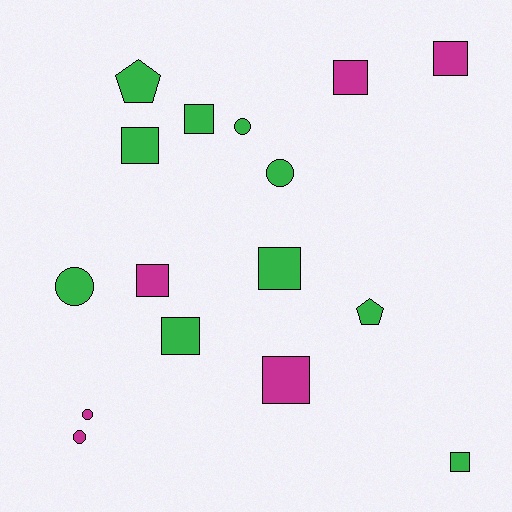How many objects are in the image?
There are 16 objects.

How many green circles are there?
There are 3 green circles.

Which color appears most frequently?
Green, with 10 objects.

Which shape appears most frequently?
Square, with 9 objects.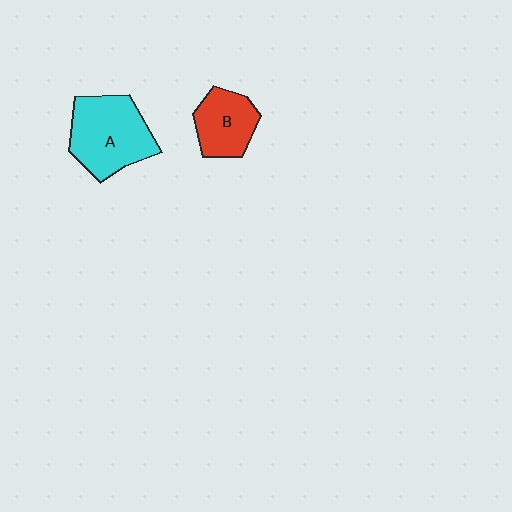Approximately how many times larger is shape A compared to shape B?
Approximately 1.6 times.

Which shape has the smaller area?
Shape B (red).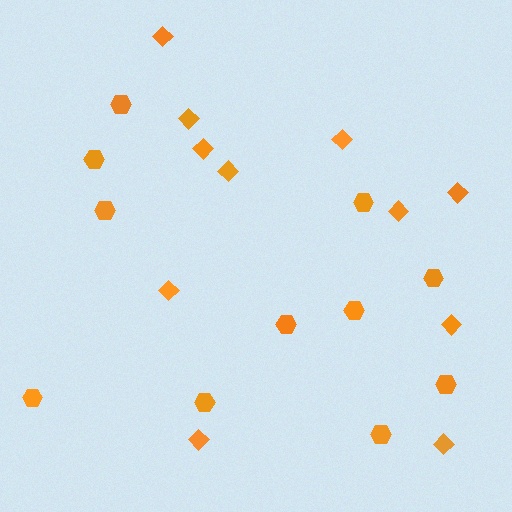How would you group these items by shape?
There are 2 groups: one group of diamonds (11) and one group of hexagons (11).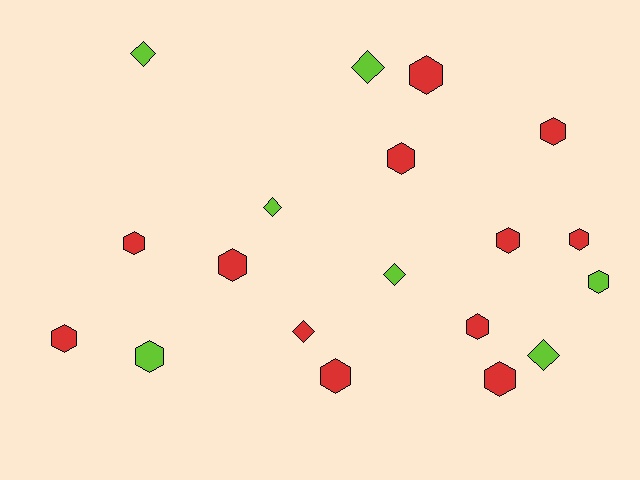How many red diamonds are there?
There is 1 red diamond.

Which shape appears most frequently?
Hexagon, with 13 objects.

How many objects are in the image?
There are 19 objects.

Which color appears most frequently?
Red, with 12 objects.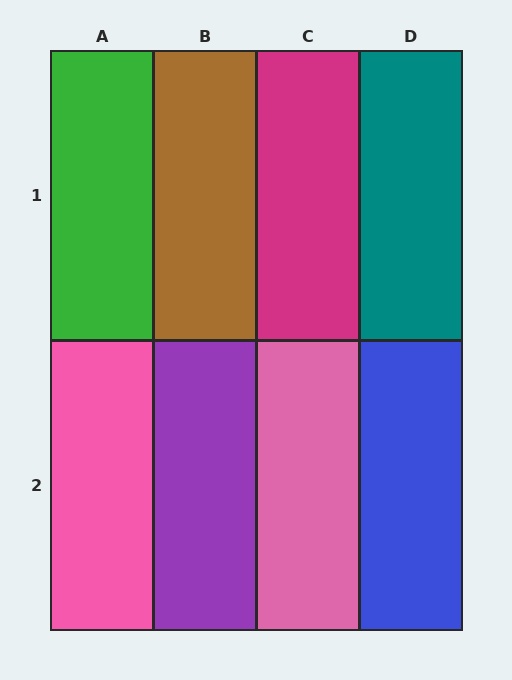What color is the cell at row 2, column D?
Blue.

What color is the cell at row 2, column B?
Purple.